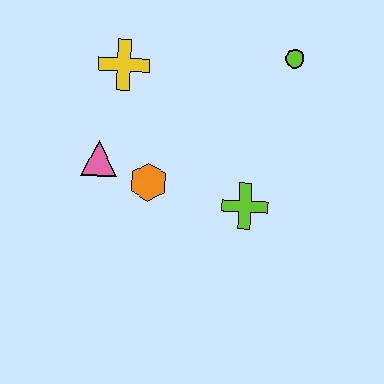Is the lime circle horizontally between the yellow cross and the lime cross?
No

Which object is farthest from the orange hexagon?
The lime circle is farthest from the orange hexagon.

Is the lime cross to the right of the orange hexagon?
Yes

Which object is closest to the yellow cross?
The pink triangle is closest to the yellow cross.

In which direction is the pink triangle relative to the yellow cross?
The pink triangle is below the yellow cross.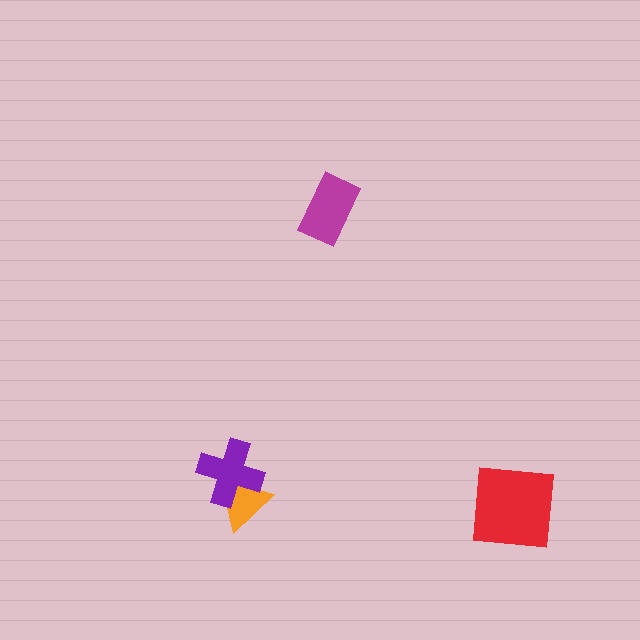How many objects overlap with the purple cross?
1 object overlaps with the purple cross.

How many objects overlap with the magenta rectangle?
0 objects overlap with the magenta rectangle.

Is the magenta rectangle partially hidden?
No, no other shape covers it.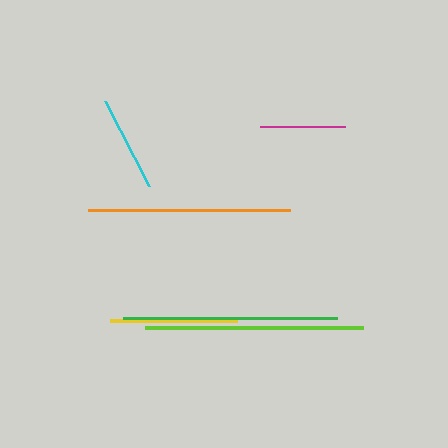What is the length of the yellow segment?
The yellow segment is approximately 126 pixels long.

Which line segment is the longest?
The lime line is the longest at approximately 218 pixels.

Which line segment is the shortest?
The magenta line is the shortest at approximately 85 pixels.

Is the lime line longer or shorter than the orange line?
The lime line is longer than the orange line.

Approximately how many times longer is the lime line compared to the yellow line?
The lime line is approximately 1.7 times the length of the yellow line.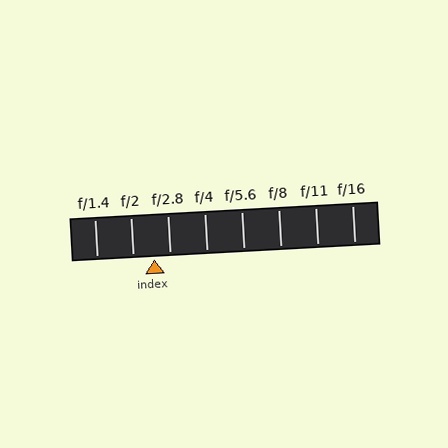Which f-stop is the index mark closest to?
The index mark is closest to f/2.8.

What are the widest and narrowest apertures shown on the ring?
The widest aperture shown is f/1.4 and the narrowest is f/16.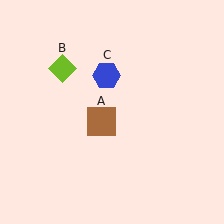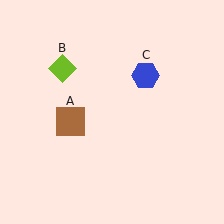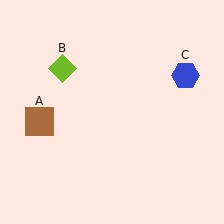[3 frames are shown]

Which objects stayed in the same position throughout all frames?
Lime diamond (object B) remained stationary.